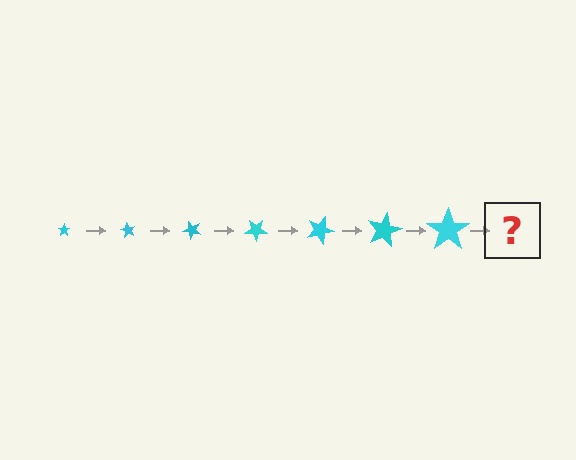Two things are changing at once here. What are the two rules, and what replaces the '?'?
The two rules are that the star grows larger each step and it rotates 60 degrees each step. The '?' should be a star, larger than the previous one and rotated 420 degrees from the start.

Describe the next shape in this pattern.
It should be a star, larger than the previous one and rotated 420 degrees from the start.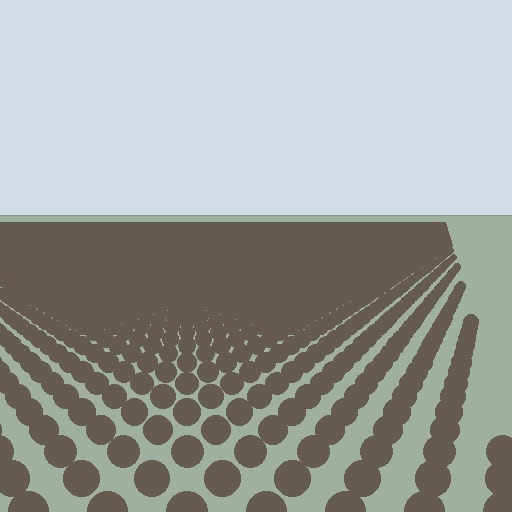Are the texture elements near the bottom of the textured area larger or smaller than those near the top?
Larger. Near the bottom, elements are closer to the viewer and appear at a bigger on-screen size.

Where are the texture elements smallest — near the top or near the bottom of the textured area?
Near the top.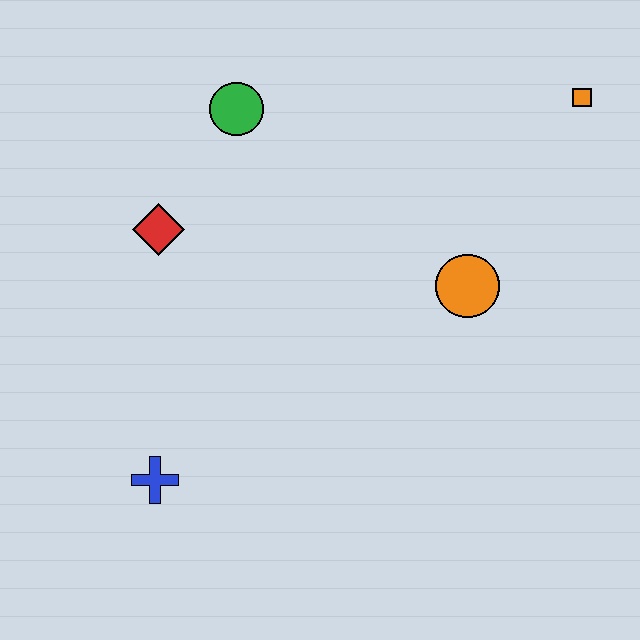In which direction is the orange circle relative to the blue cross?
The orange circle is to the right of the blue cross.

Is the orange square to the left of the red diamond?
No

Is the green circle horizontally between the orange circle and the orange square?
No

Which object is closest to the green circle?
The red diamond is closest to the green circle.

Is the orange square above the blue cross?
Yes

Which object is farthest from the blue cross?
The orange square is farthest from the blue cross.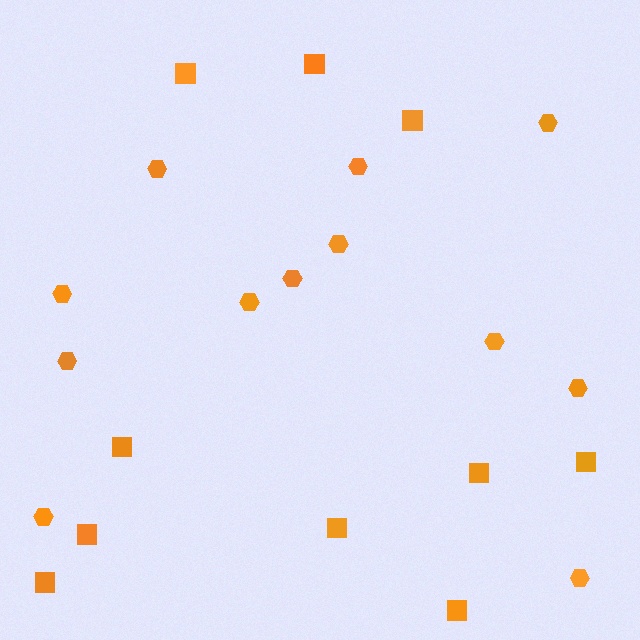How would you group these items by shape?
There are 2 groups: one group of squares (10) and one group of hexagons (12).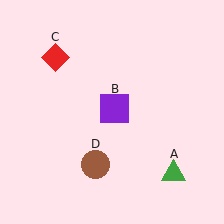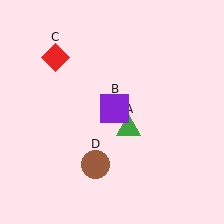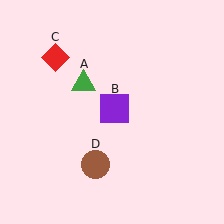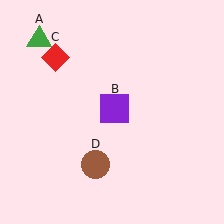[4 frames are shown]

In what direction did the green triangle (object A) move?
The green triangle (object A) moved up and to the left.